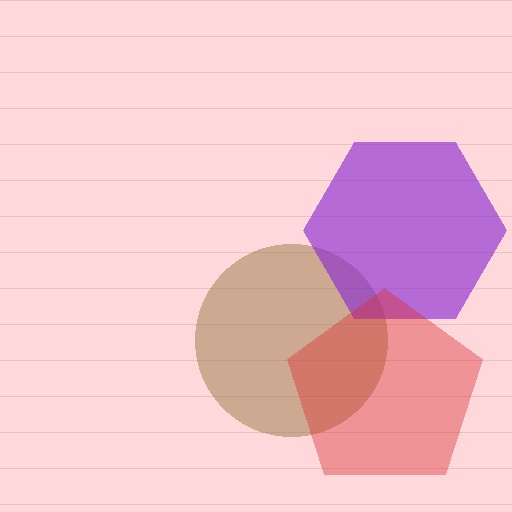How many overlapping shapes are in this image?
There are 3 overlapping shapes in the image.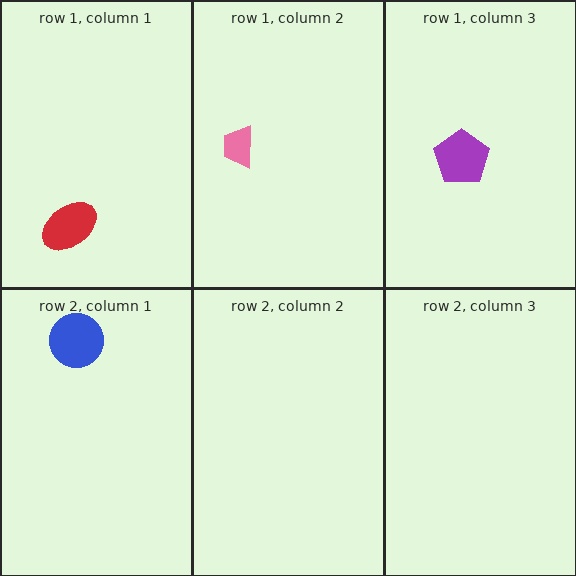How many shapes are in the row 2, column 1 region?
1.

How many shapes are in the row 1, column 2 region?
1.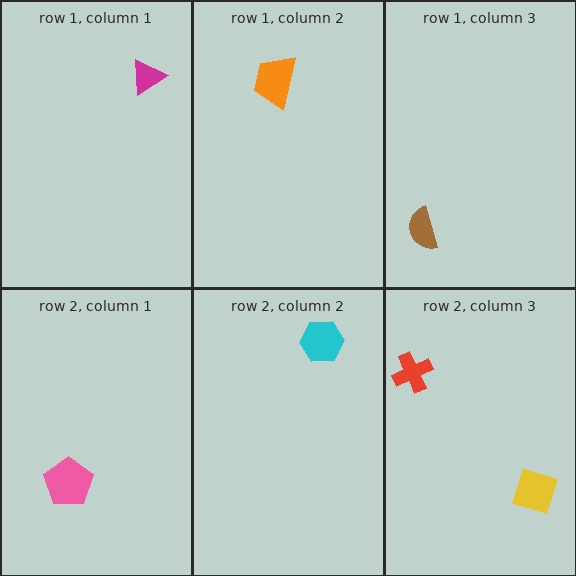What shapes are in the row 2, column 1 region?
The pink pentagon.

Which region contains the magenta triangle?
The row 1, column 1 region.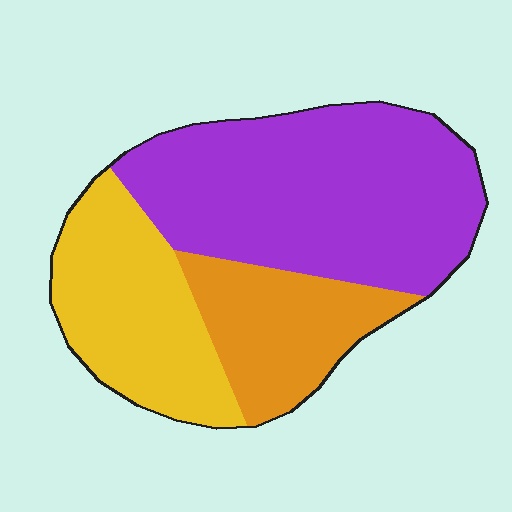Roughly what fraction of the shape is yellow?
Yellow covers roughly 30% of the shape.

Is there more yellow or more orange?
Yellow.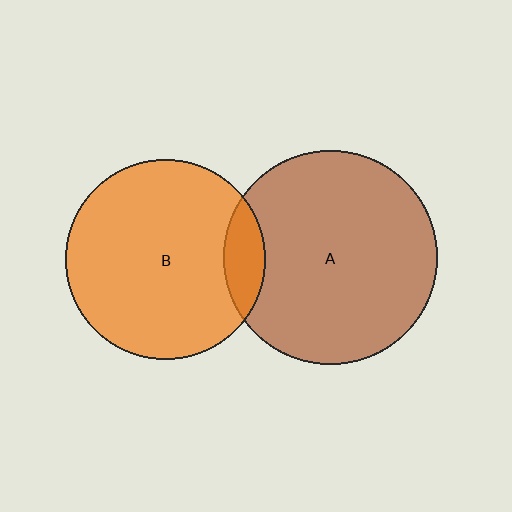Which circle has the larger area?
Circle A (brown).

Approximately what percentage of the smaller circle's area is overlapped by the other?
Approximately 10%.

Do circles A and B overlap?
Yes.